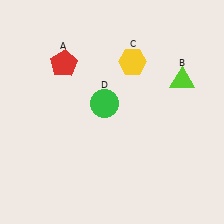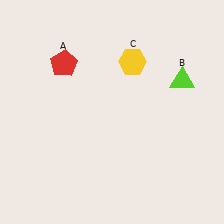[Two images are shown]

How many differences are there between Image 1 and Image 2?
There is 1 difference between the two images.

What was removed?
The green circle (D) was removed in Image 2.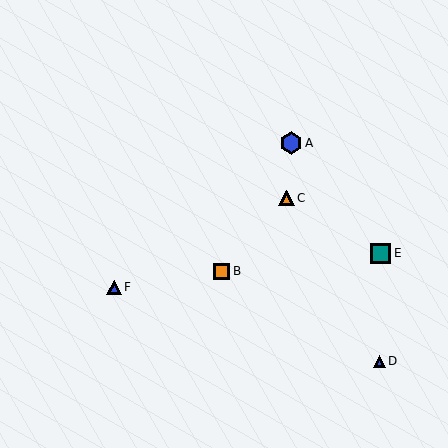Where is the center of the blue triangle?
The center of the blue triangle is at (379, 361).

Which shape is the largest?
The blue hexagon (labeled A) is the largest.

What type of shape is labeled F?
Shape F is a blue triangle.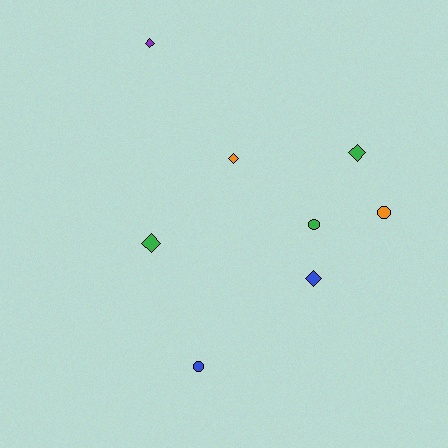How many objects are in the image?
There are 8 objects.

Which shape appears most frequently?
Diamond, with 5 objects.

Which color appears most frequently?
Green, with 3 objects.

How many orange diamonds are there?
There is 1 orange diamond.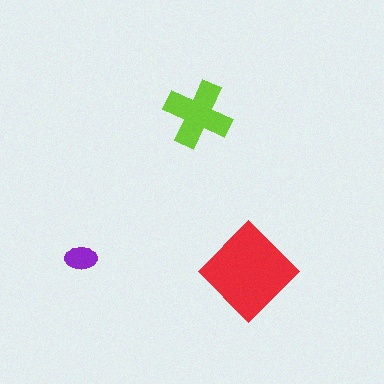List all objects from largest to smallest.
The red diamond, the lime cross, the purple ellipse.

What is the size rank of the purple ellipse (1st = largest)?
3rd.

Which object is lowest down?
The red diamond is bottommost.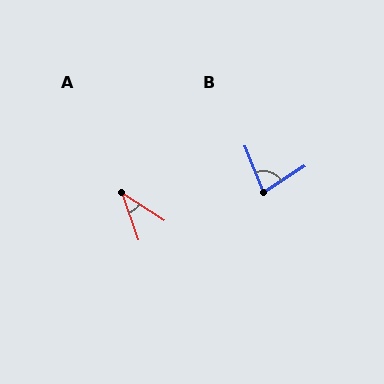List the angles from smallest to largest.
A (38°), B (79°).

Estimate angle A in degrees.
Approximately 38 degrees.